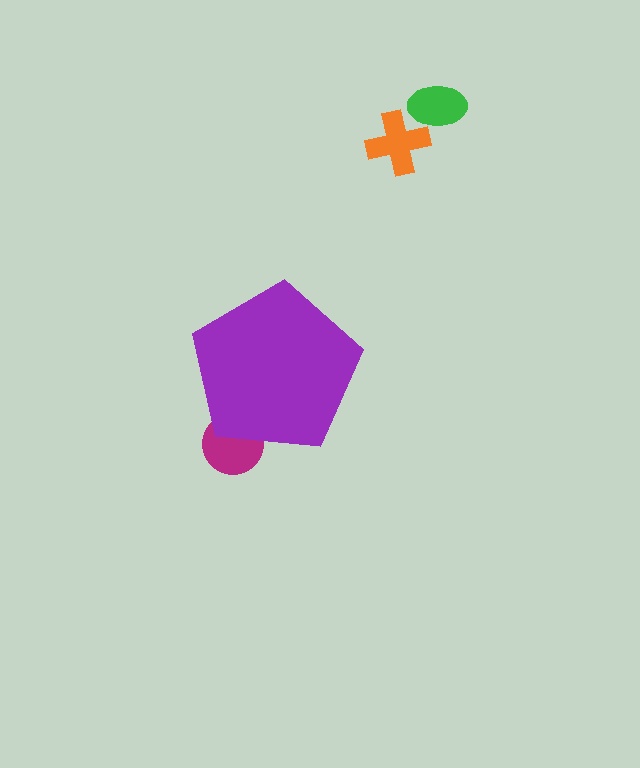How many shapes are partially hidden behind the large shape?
1 shape is partially hidden.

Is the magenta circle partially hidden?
Yes, the magenta circle is partially hidden behind the purple pentagon.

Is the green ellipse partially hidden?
No, the green ellipse is fully visible.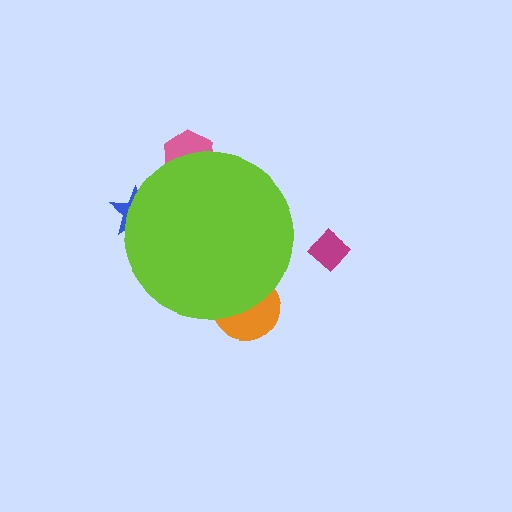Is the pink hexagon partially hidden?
Yes, the pink hexagon is partially hidden behind the lime circle.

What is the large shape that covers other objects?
A lime circle.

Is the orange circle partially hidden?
Yes, the orange circle is partially hidden behind the lime circle.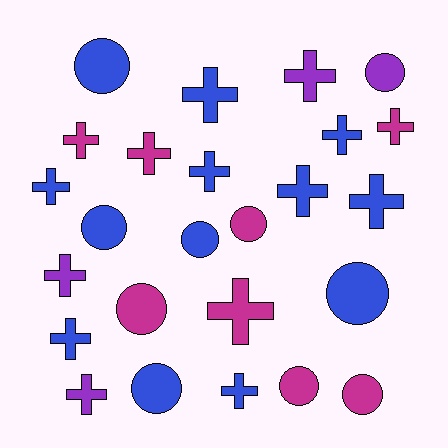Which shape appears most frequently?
Cross, with 15 objects.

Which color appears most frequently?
Blue, with 13 objects.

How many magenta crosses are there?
There are 4 magenta crosses.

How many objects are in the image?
There are 25 objects.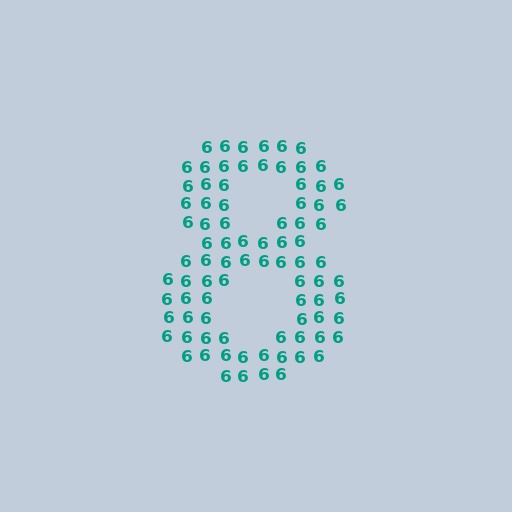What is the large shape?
The large shape is the digit 8.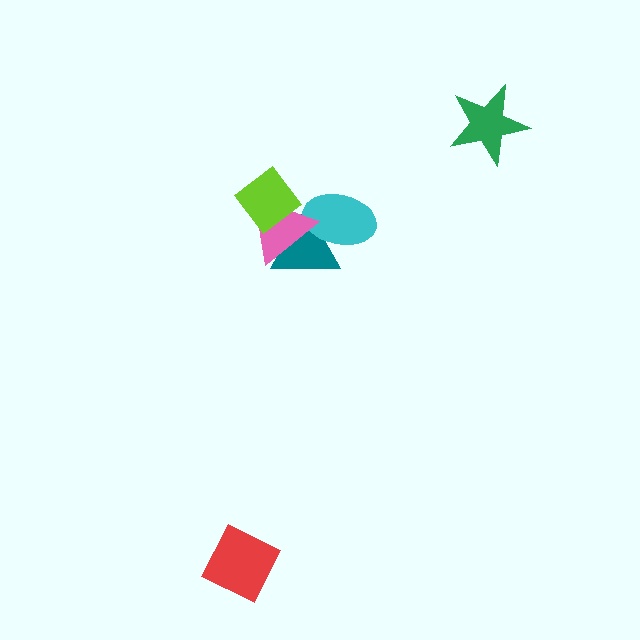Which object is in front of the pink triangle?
The lime diamond is in front of the pink triangle.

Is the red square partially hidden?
No, no other shape covers it.